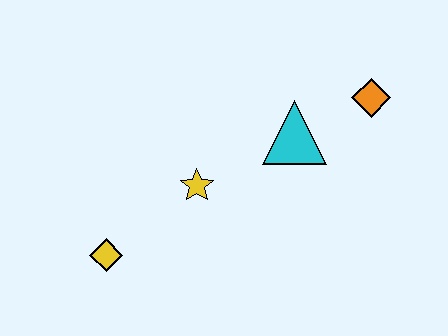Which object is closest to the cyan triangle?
The orange diamond is closest to the cyan triangle.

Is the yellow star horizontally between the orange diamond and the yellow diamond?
Yes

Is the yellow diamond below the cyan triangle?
Yes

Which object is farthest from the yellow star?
The orange diamond is farthest from the yellow star.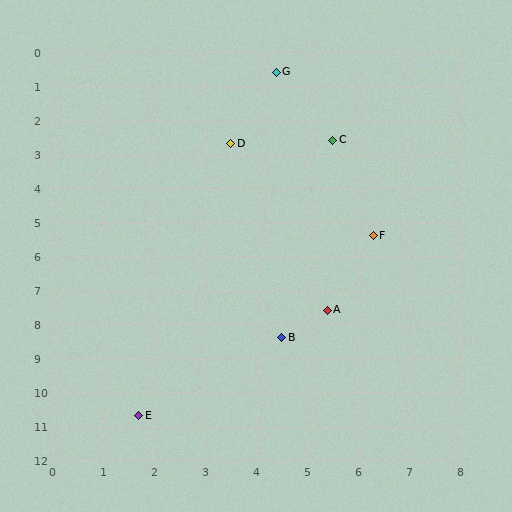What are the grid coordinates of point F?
Point F is at approximately (6.3, 5.4).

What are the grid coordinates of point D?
Point D is at approximately (3.5, 2.7).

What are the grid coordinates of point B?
Point B is at approximately (4.5, 8.4).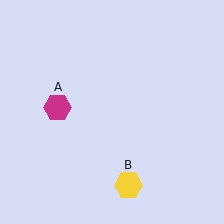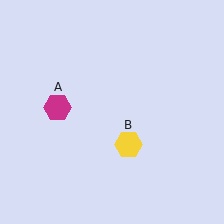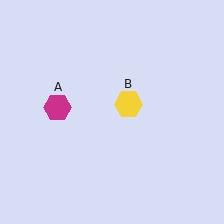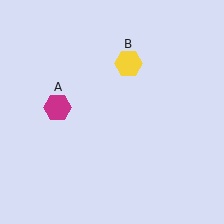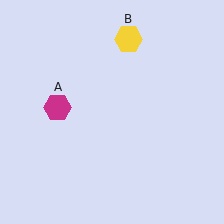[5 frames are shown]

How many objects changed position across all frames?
1 object changed position: yellow hexagon (object B).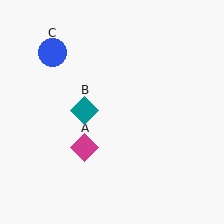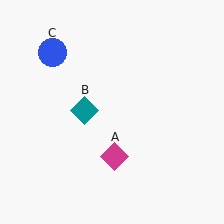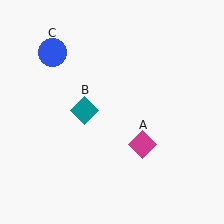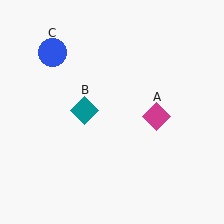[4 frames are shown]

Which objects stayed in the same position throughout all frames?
Teal diamond (object B) and blue circle (object C) remained stationary.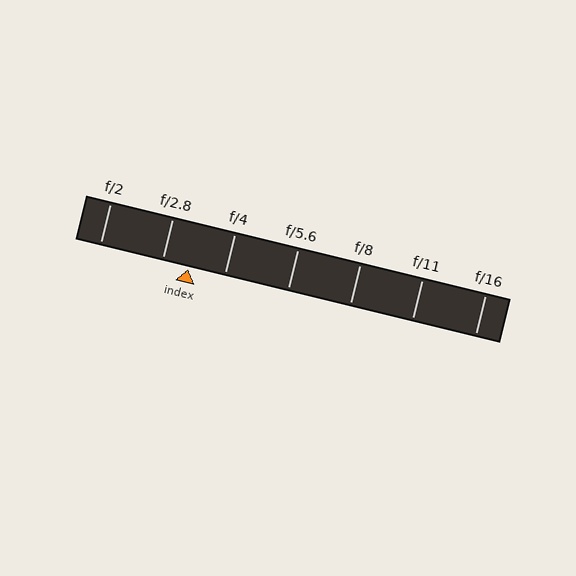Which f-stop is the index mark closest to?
The index mark is closest to f/2.8.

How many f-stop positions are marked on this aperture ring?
There are 7 f-stop positions marked.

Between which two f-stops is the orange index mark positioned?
The index mark is between f/2.8 and f/4.